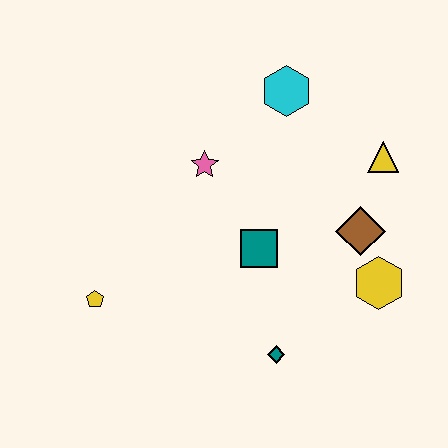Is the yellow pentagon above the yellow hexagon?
No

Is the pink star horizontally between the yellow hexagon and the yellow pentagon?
Yes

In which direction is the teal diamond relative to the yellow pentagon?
The teal diamond is to the right of the yellow pentagon.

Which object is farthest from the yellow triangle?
The yellow pentagon is farthest from the yellow triangle.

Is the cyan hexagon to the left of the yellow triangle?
Yes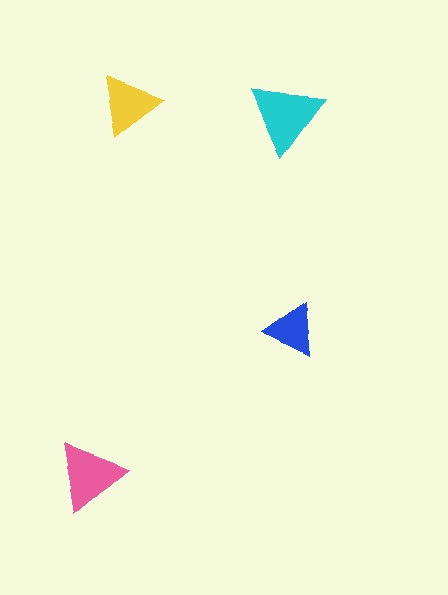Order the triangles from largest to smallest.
the cyan one, the pink one, the yellow one, the blue one.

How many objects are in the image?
There are 4 objects in the image.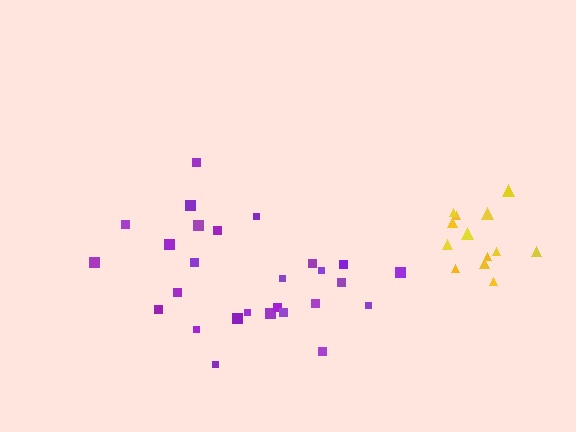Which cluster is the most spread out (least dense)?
Purple.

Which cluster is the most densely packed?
Yellow.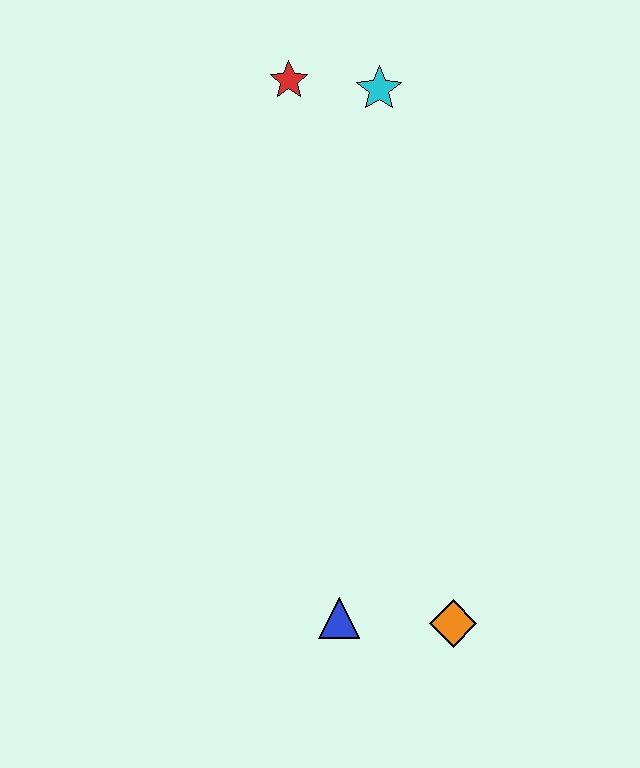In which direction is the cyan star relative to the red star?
The cyan star is to the right of the red star.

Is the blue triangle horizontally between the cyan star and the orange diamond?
No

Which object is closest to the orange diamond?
The blue triangle is closest to the orange diamond.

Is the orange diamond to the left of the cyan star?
No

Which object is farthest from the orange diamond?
The red star is farthest from the orange diamond.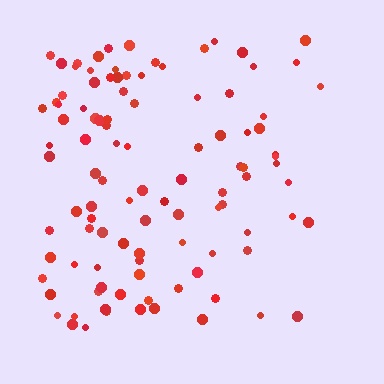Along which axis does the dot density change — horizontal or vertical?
Horizontal.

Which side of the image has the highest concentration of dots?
The left.